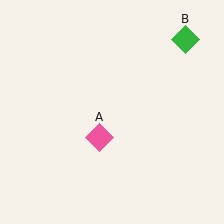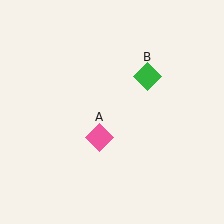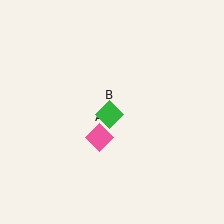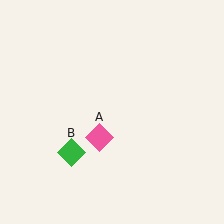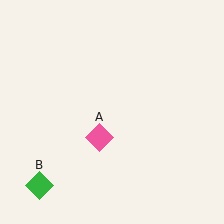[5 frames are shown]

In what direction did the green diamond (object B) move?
The green diamond (object B) moved down and to the left.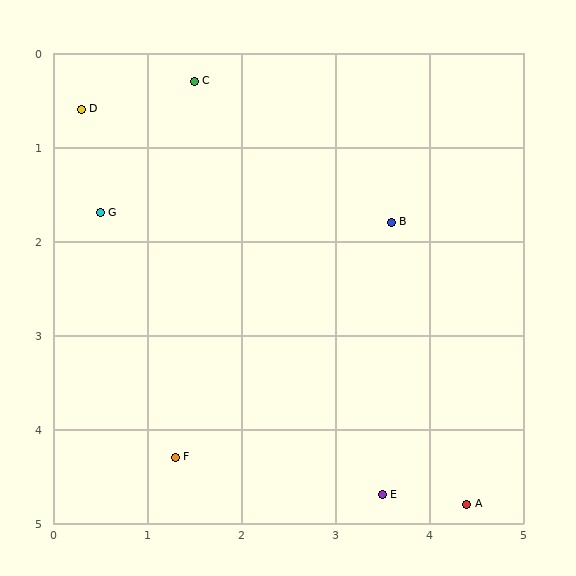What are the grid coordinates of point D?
Point D is at approximately (0.3, 0.6).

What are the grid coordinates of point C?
Point C is at approximately (1.5, 0.3).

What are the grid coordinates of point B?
Point B is at approximately (3.6, 1.8).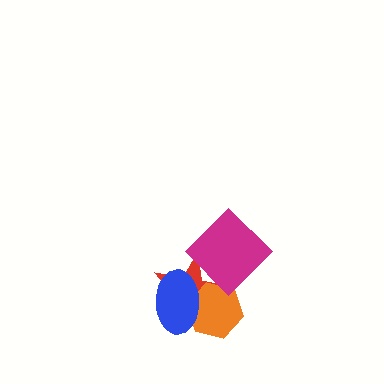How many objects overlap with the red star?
3 objects overlap with the red star.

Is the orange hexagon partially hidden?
Yes, it is partially covered by another shape.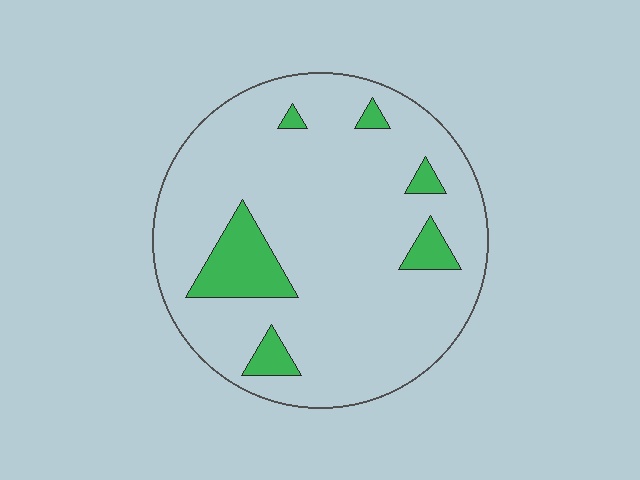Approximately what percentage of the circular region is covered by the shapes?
Approximately 10%.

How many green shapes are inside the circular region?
6.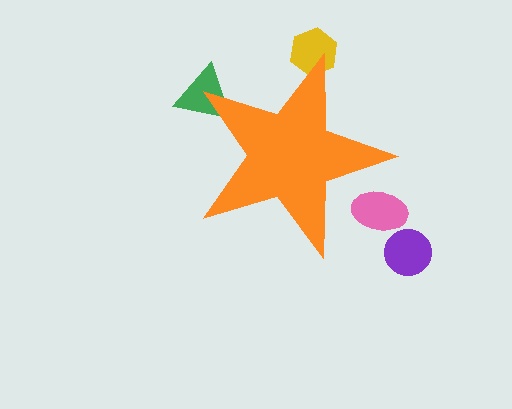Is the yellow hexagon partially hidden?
Yes, the yellow hexagon is partially hidden behind the orange star.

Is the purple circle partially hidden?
No, the purple circle is fully visible.